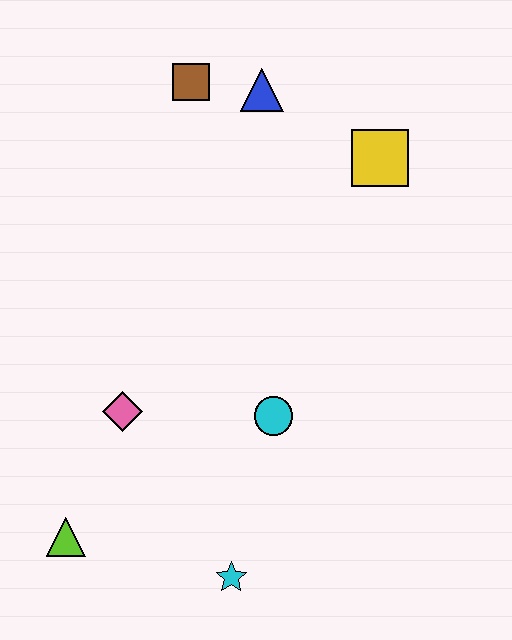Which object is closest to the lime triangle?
The pink diamond is closest to the lime triangle.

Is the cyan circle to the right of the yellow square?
No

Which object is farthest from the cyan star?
The brown square is farthest from the cyan star.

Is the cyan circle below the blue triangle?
Yes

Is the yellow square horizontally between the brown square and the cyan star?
No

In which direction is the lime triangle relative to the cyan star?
The lime triangle is to the left of the cyan star.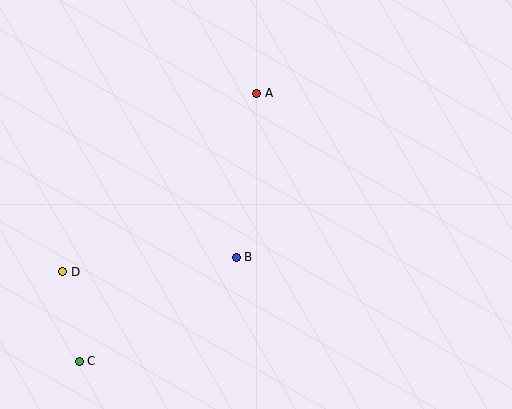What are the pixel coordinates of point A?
Point A is at (257, 93).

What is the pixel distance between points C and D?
The distance between C and D is 91 pixels.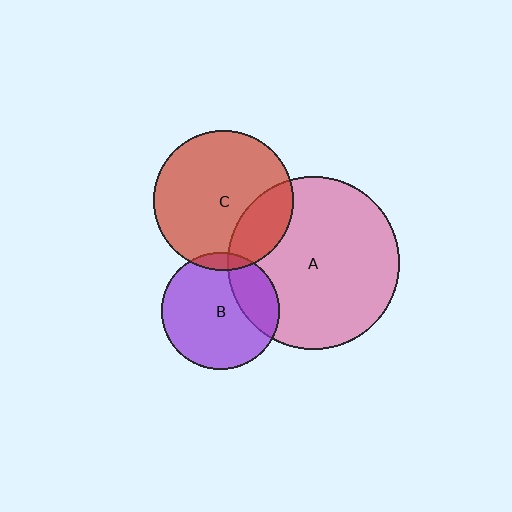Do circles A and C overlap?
Yes.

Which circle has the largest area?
Circle A (pink).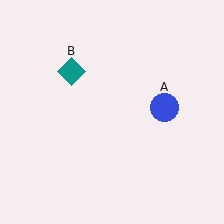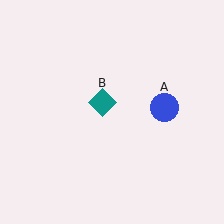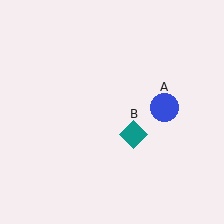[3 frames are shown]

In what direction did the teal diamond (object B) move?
The teal diamond (object B) moved down and to the right.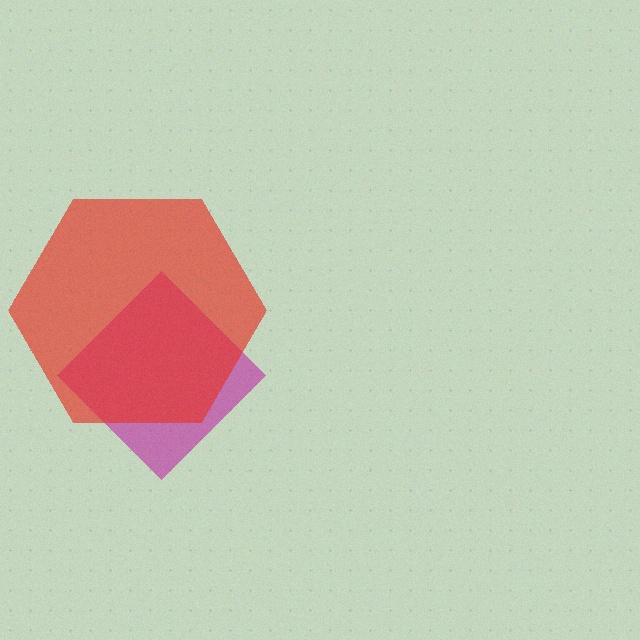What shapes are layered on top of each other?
The layered shapes are: a magenta diamond, a red hexagon.